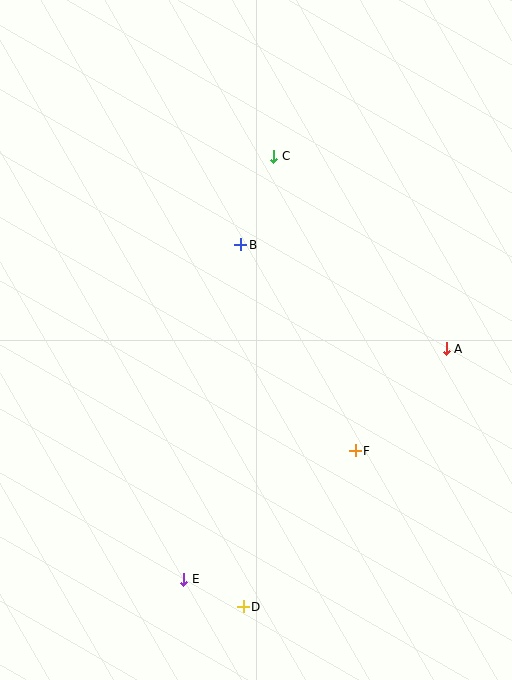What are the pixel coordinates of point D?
Point D is at (243, 607).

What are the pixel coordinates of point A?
Point A is at (446, 349).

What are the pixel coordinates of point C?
Point C is at (274, 156).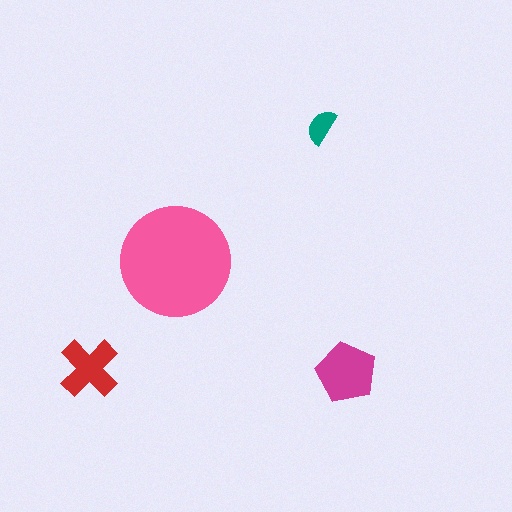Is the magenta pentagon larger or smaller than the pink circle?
Smaller.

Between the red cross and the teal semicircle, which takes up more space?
The red cross.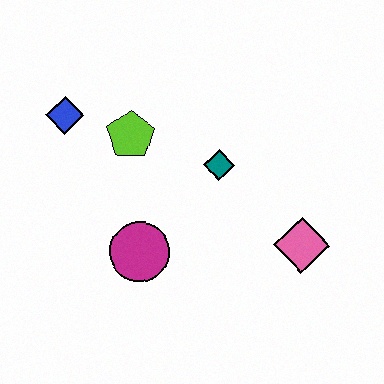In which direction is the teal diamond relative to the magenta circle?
The teal diamond is above the magenta circle.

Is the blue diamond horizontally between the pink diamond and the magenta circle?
No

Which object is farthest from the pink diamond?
The blue diamond is farthest from the pink diamond.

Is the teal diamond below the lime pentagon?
Yes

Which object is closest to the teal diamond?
The lime pentagon is closest to the teal diamond.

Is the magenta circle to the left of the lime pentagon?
No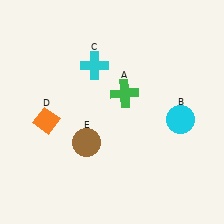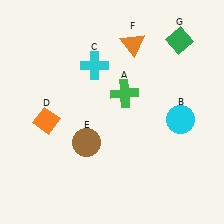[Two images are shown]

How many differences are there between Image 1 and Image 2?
There are 2 differences between the two images.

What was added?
An orange triangle (F), a green diamond (G) were added in Image 2.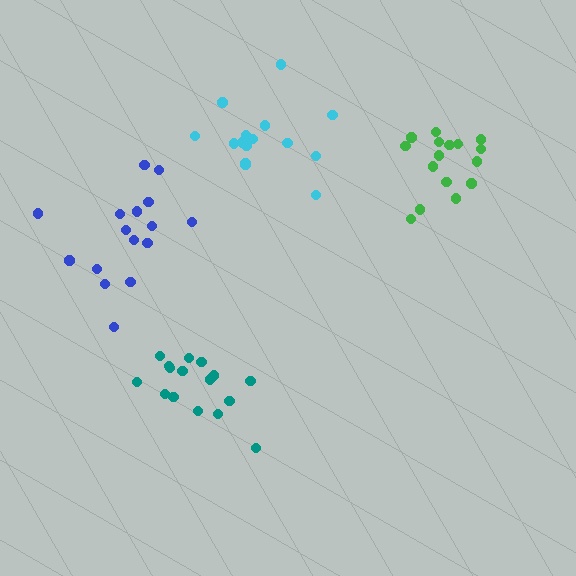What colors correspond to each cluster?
The clusters are colored: cyan, teal, blue, green.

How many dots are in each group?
Group 1: 15 dots, Group 2: 17 dots, Group 3: 16 dots, Group 4: 16 dots (64 total).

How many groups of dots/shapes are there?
There are 4 groups.